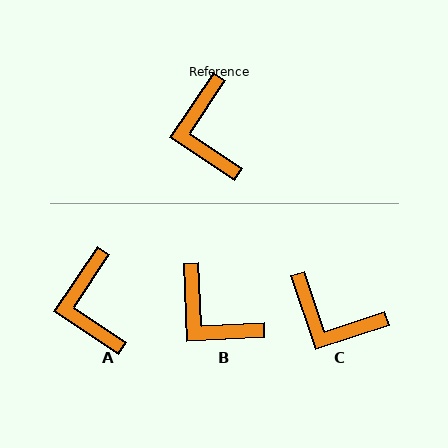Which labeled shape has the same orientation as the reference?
A.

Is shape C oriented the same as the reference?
No, it is off by about 52 degrees.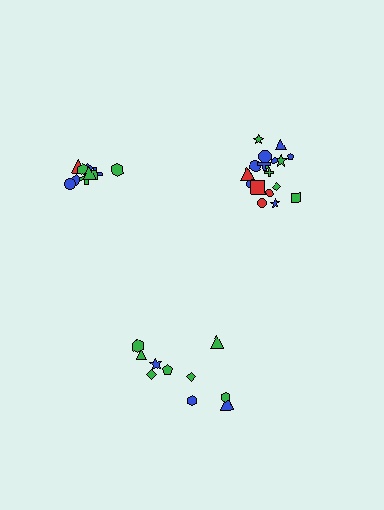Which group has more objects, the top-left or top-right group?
The top-right group.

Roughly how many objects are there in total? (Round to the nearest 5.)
Roughly 40 objects in total.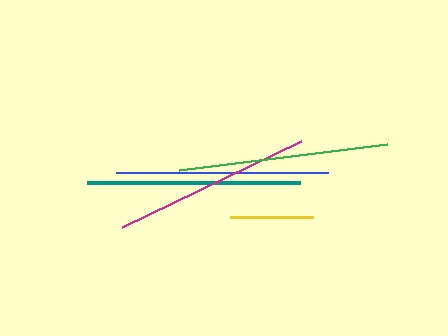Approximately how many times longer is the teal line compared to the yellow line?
The teal line is approximately 2.6 times the length of the yellow line.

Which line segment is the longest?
The teal line is the longest at approximately 213 pixels.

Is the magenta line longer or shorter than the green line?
The green line is longer than the magenta line.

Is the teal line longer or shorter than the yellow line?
The teal line is longer than the yellow line.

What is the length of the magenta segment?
The magenta segment is approximately 199 pixels long.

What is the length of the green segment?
The green segment is approximately 209 pixels long.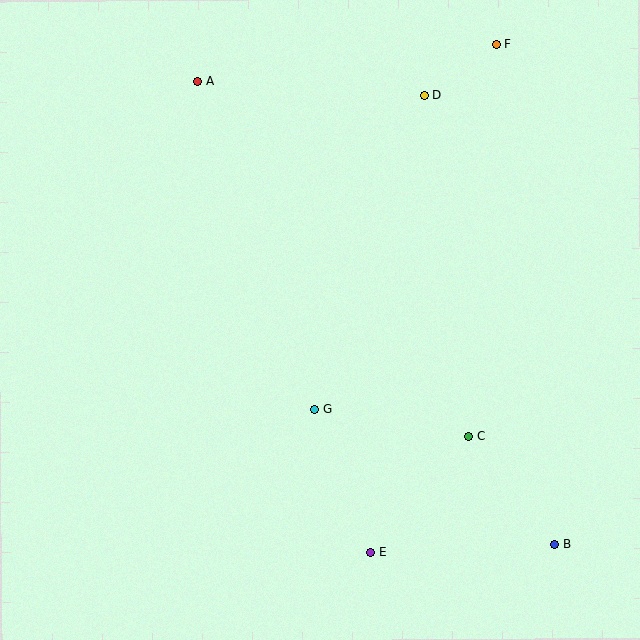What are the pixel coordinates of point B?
Point B is at (554, 545).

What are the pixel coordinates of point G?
Point G is at (314, 409).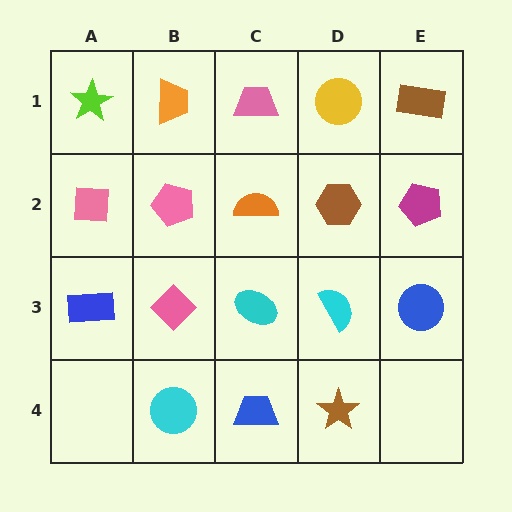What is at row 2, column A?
A pink square.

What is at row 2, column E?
A magenta pentagon.